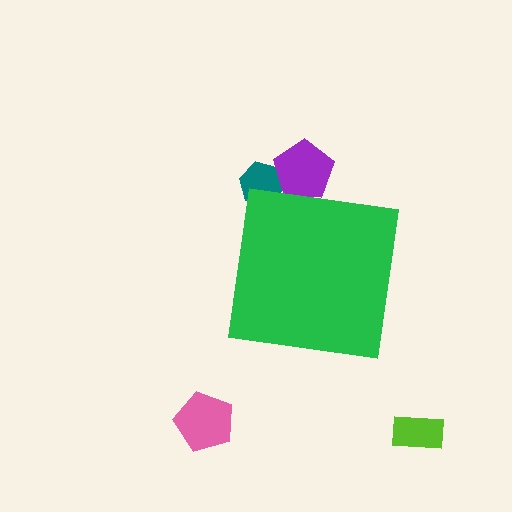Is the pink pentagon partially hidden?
No, the pink pentagon is fully visible.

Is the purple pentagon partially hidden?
Yes, the purple pentagon is partially hidden behind the green square.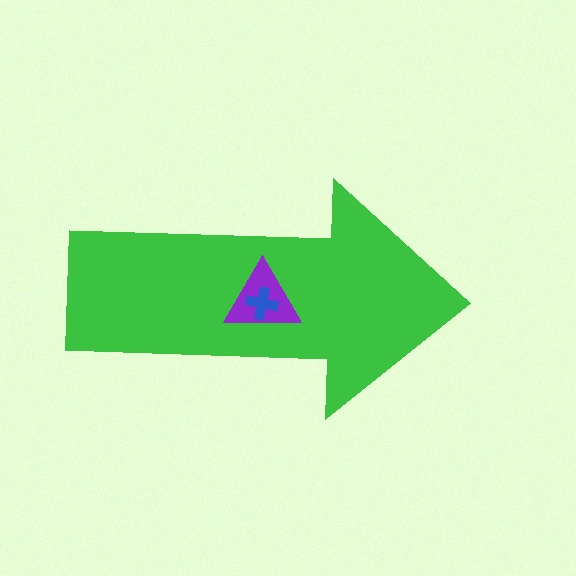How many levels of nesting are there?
3.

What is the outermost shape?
The green arrow.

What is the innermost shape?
The blue cross.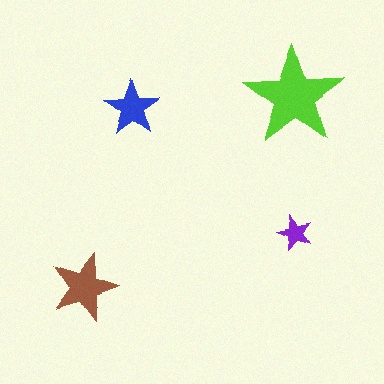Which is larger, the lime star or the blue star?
The lime one.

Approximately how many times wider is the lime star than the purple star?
About 3 times wider.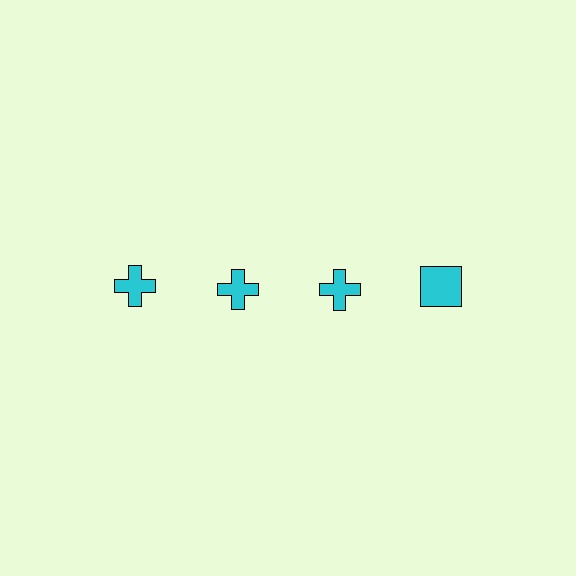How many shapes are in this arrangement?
There are 4 shapes arranged in a grid pattern.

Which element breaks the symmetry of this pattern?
The cyan square in the top row, second from right column breaks the symmetry. All other shapes are cyan crosses.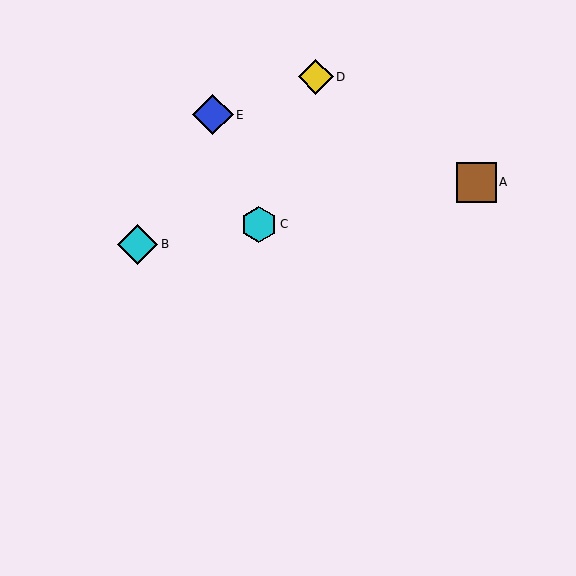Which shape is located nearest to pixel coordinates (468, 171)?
The brown square (labeled A) at (476, 182) is nearest to that location.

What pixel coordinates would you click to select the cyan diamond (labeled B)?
Click at (138, 244) to select the cyan diamond B.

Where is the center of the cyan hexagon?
The center of the cyan hexagon is at (259, 224).